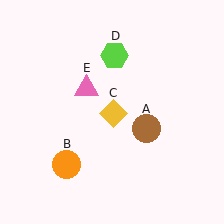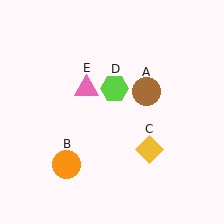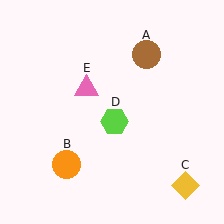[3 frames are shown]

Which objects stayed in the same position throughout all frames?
Orange circle (object B) and pink triangle (object E) remained stationary.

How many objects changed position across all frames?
3 objects changed position: brown circle (object A), yellow diamond (object C), lime hexagon (object D).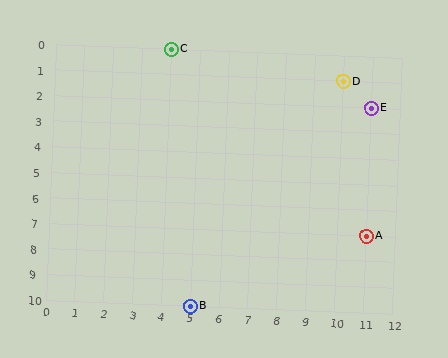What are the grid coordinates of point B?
Point B is at grid coordinates (5, 10).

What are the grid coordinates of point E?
Point E is at grid coordinates (11, 2).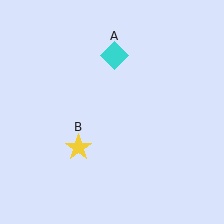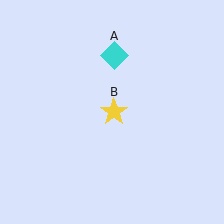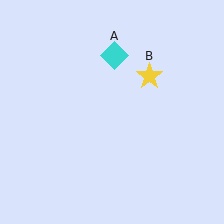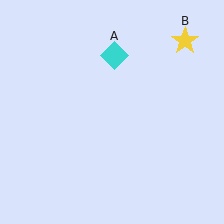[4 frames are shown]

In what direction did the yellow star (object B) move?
The yellow star (object B) moved up and to the right.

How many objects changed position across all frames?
1 object changed position: yellow star (object B).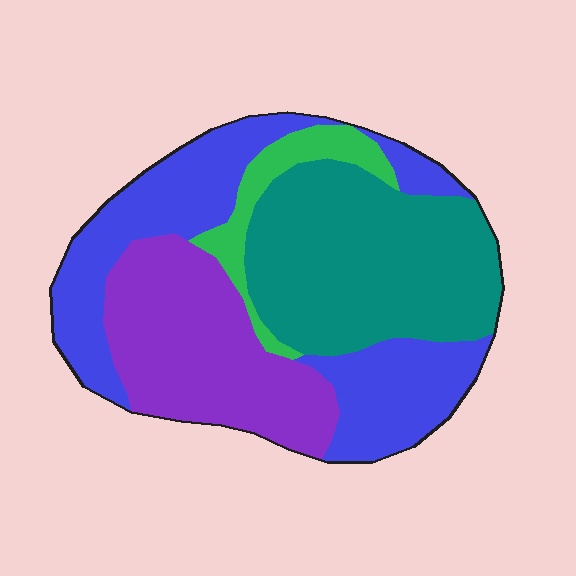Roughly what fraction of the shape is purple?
Purple covers around 25% of the shape.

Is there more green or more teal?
Teal.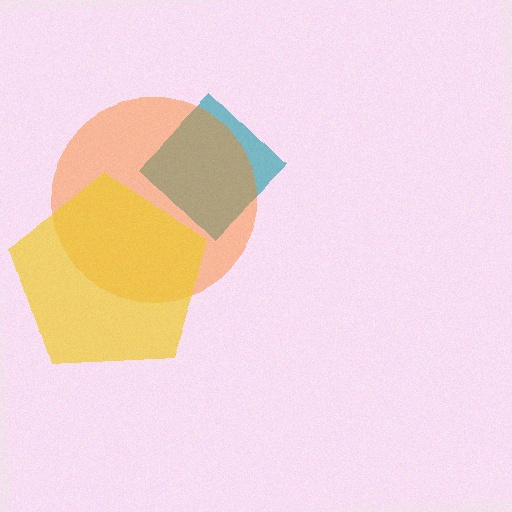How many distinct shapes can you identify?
There are 3 distinct shapes: a teal diamond, an orange circle, a yellow pentagon.